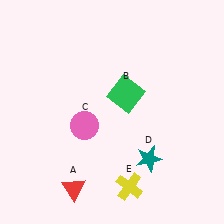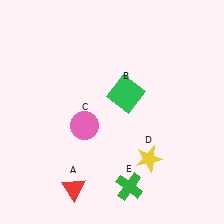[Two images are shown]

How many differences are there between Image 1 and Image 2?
There are 2 differences between the two images.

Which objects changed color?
D changed from teal to yellow. E changed from yellow to green.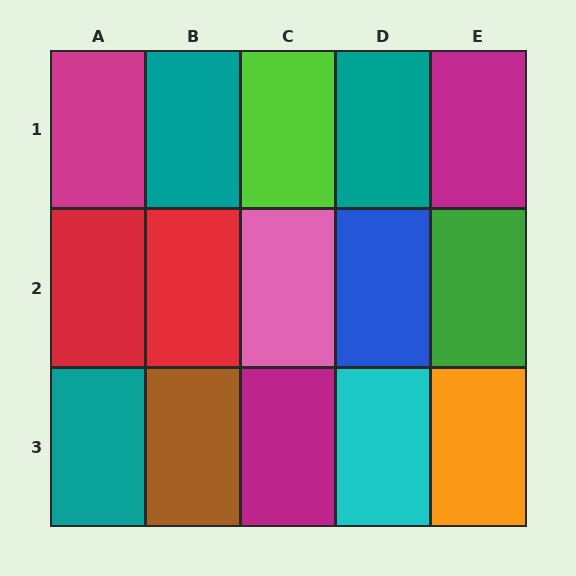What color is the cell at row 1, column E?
Magenta.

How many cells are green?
1 cell is green.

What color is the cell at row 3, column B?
Brown.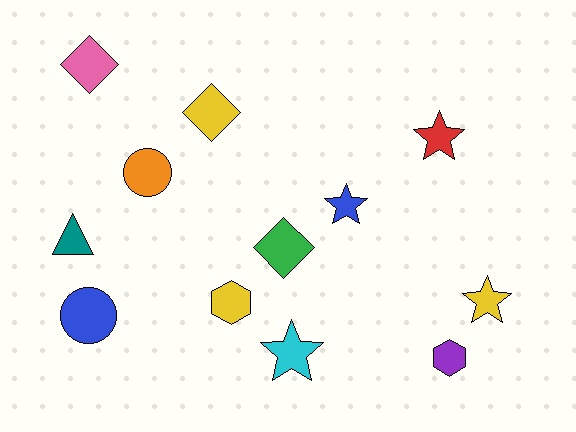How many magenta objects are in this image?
There are no magenta objects.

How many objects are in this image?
There are 12 objects.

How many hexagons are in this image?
There are 2 hexagons.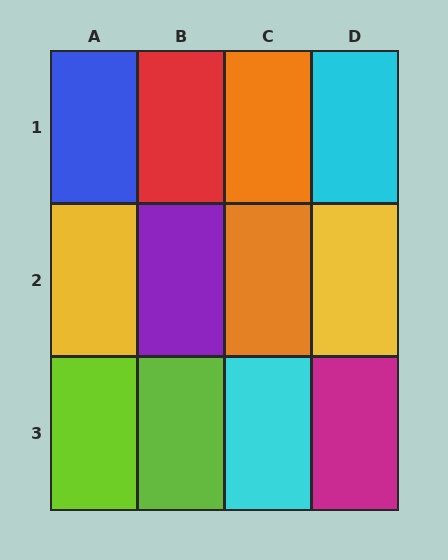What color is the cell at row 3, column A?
Lime.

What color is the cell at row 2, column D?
Yellow.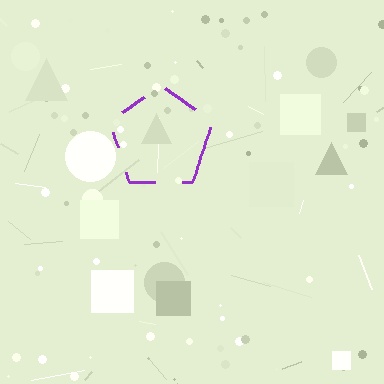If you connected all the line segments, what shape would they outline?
They would outline a pentagon.